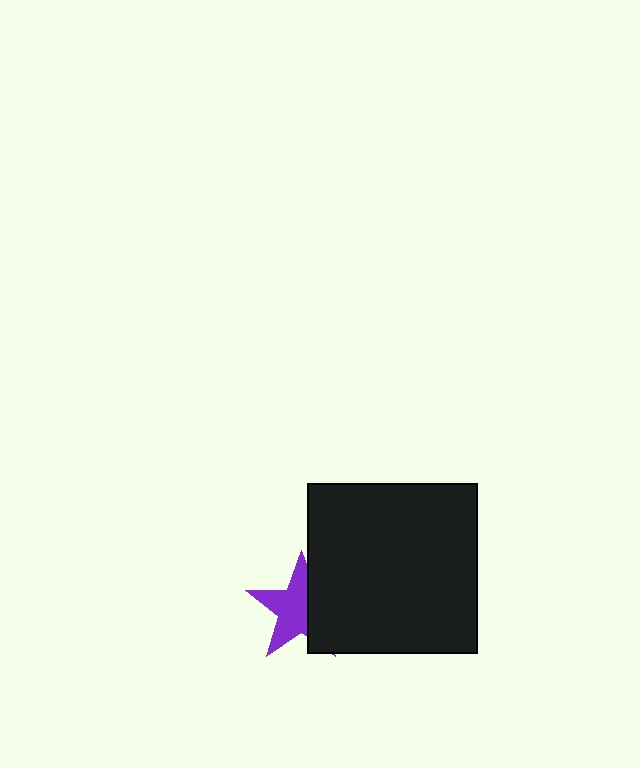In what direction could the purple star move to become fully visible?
The purple star could move left. That would shift it out from behind the black square entirely.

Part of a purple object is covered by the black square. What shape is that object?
It is a star.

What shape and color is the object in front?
The object in front is a black square.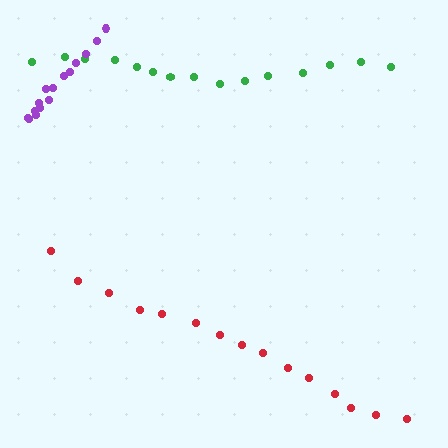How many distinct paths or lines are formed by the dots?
There are 3 distinct paths.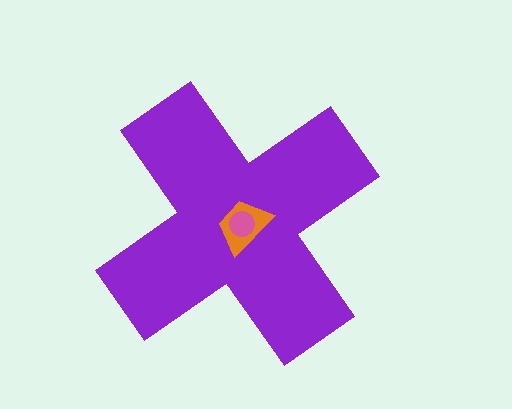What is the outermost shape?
The purple cross.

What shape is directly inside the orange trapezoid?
The pink circle.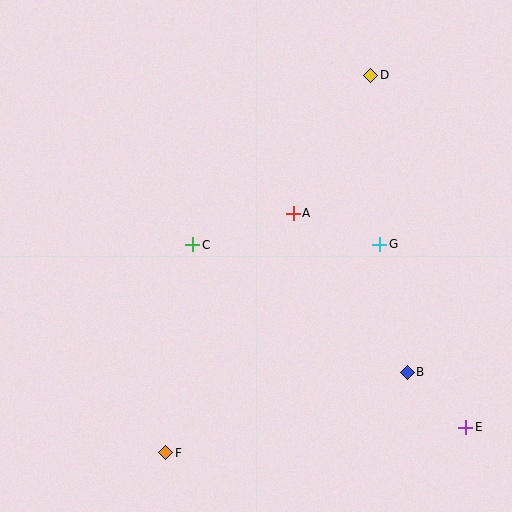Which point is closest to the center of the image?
Point A at (293, 213) is closest to the center.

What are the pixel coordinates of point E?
Point E is at (466, 427).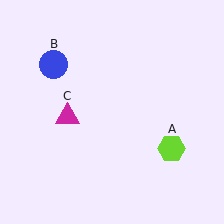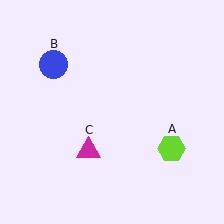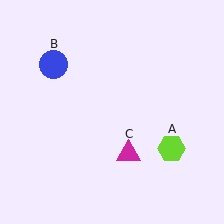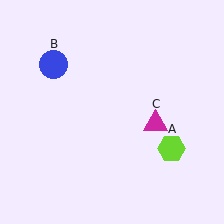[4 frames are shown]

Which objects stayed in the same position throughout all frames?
Lime hexagon (object A) and blue circle (object B) remained stationary.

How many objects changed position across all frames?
1 object changed position: magenta triangle (object C).